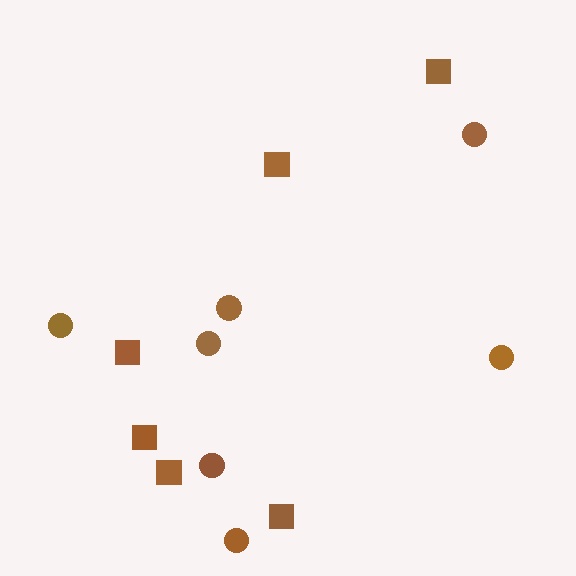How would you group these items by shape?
There are 2 groups: one group of squares (6) and one group of circles (7).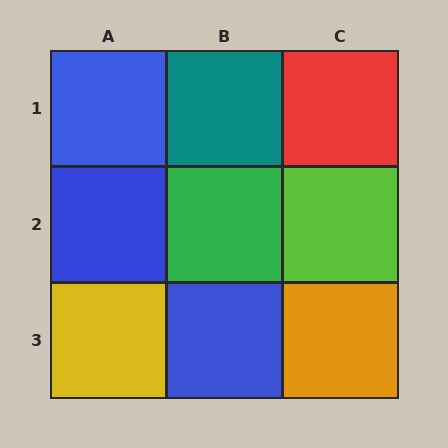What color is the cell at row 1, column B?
Teal.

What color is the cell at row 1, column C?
Red.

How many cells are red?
1 cell is red.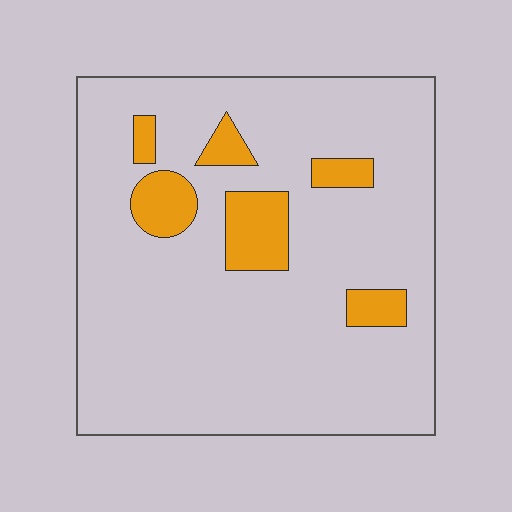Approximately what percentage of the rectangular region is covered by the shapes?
Approximately 10%.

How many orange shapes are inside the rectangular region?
6.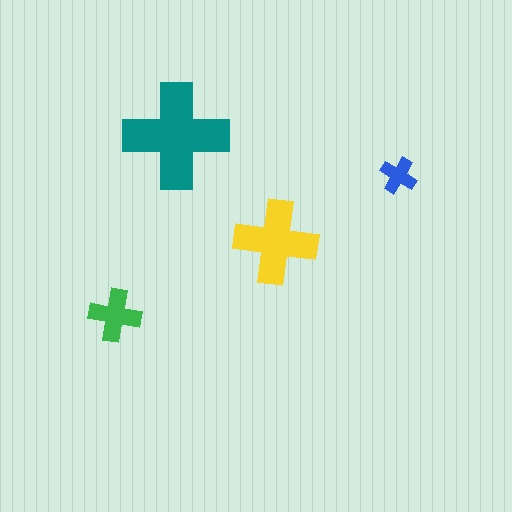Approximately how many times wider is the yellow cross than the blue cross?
About 2.5 times wider.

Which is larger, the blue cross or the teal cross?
The teal one.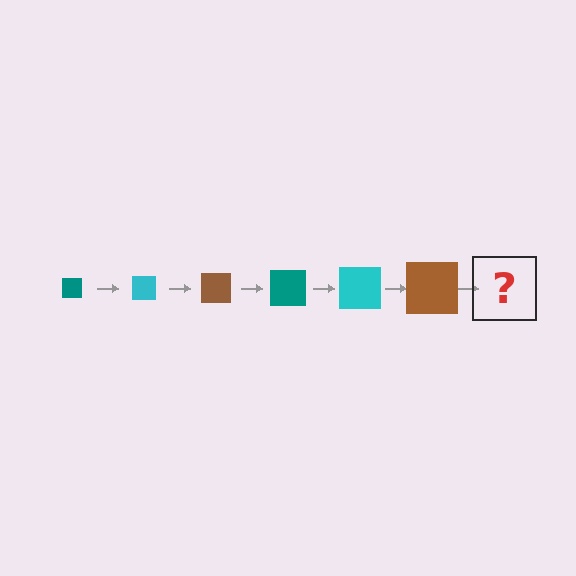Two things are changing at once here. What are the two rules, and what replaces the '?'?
The two rules are that the square grows larger each step and the color cycles through teal, cyan, and brown. The '?' should be a teal square, larger than the previous one.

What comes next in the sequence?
The next element should be a teal square, larger than the previous one.